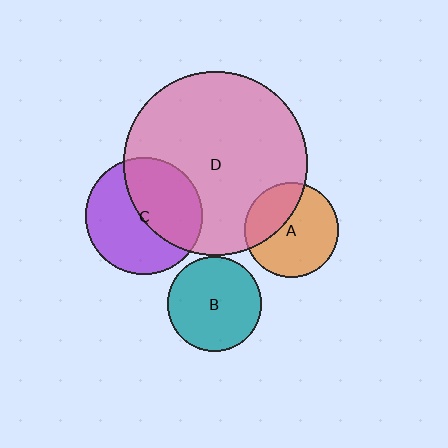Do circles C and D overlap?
Yes.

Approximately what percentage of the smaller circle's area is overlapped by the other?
Approximately 45%.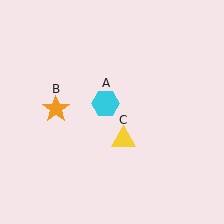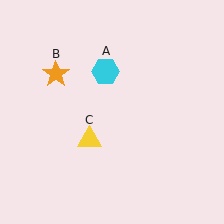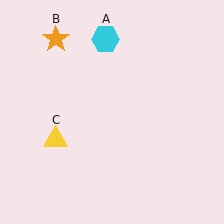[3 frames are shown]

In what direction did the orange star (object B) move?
The orange star (object B) moved up.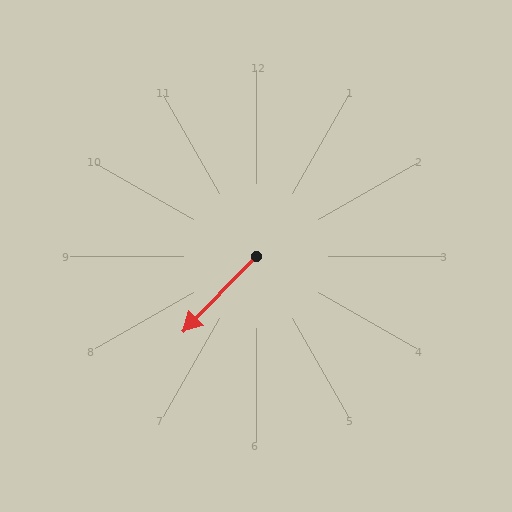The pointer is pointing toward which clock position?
Roughly 7 o'clock.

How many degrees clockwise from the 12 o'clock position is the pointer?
Approximately 224 degrees.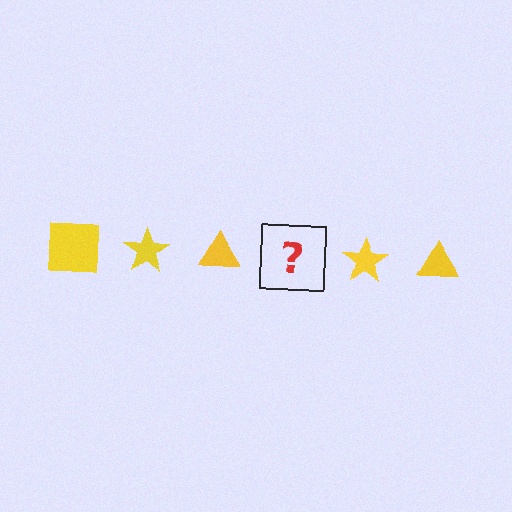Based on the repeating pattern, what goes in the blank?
The blank should be a yellow square.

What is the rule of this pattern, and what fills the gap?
The rule is that the pattern cycles through square, star, triangle shapes in yellow. The gap should be filled with a yellow square.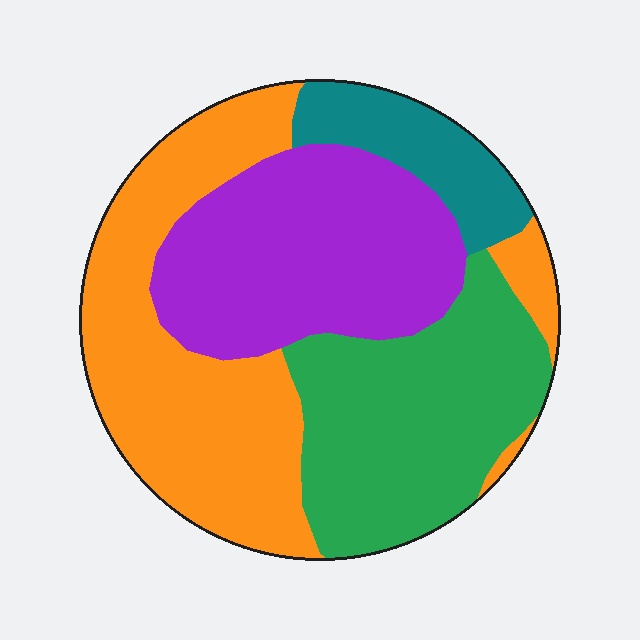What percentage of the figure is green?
Green covers 27% of the figure.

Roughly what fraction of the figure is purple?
Purple covers roughly 30% of the figure.